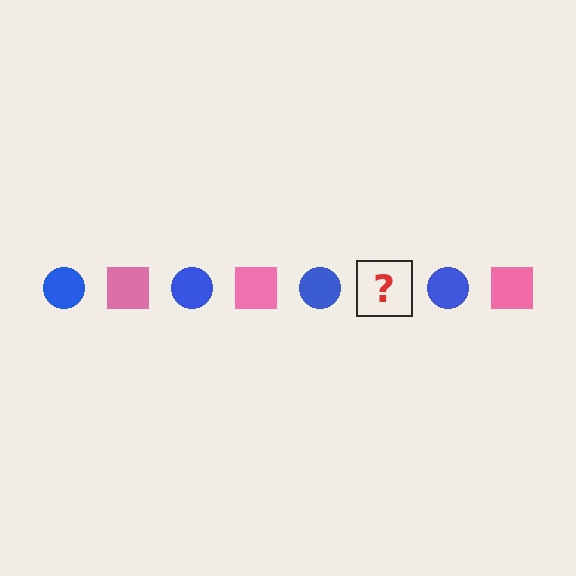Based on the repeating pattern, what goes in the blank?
The blank should be a pink square.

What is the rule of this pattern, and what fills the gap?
The rule is that the pattern alternates between blue circle and pink square. The gap should be filled with a pink square.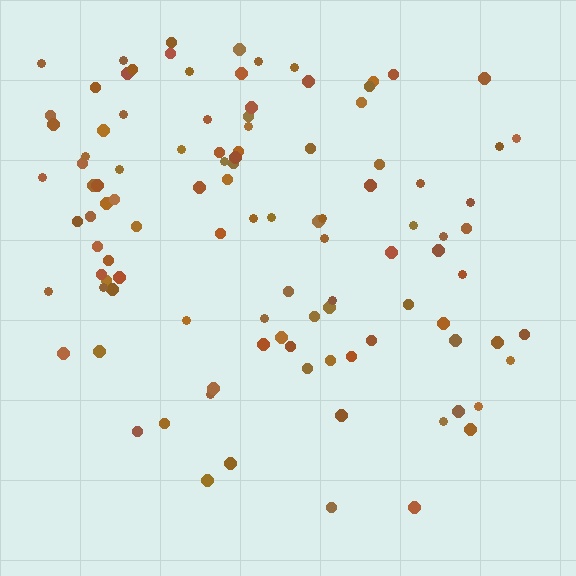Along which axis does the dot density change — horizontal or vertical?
Vertical.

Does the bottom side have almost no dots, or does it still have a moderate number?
Still a moderate number, just noticeably fewer than the top.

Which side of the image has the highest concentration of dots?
The top.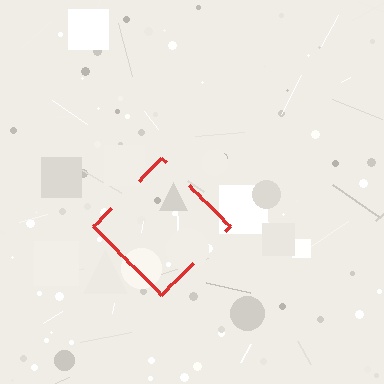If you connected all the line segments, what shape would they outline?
They would outline a diamond.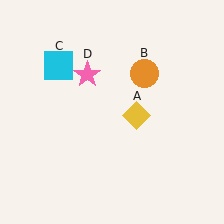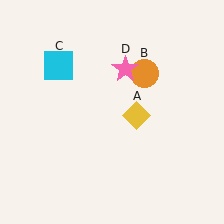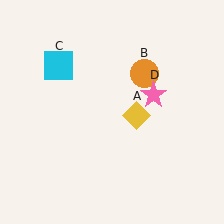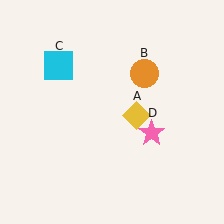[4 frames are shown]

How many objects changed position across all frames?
1 object changed position: pink star (object D).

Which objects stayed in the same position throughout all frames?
Yellow diamond (object A) and orange circle (object B) and cyan square (object C) remained stationary.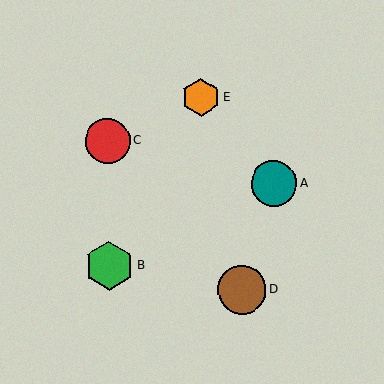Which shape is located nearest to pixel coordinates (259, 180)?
The teal circle (labeled A) at (274, 184) is nearest to that location.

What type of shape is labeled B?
Shape B is a green hexagon.